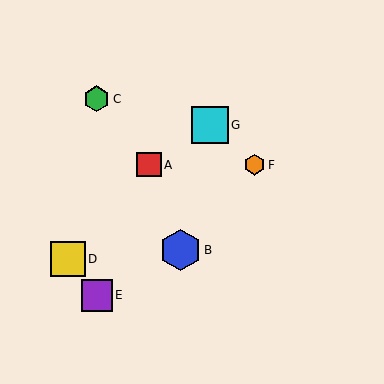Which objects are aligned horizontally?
Objects A, F are aligned horizontally.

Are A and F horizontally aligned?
Yes, both are at y≈165.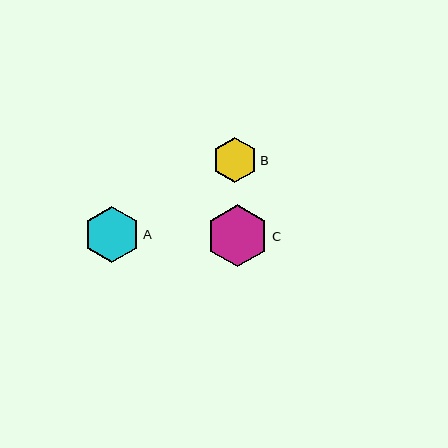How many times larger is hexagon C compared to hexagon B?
Hexagon C is approximately 1.4 times the size of hexagon B.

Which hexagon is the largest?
Hexagon C is the largest with a size of approximately 62 pixels.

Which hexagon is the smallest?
Hexagon B is the smallest with a size of approximately 45 pixels.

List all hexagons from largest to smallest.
From largest to smallest: C, A, B.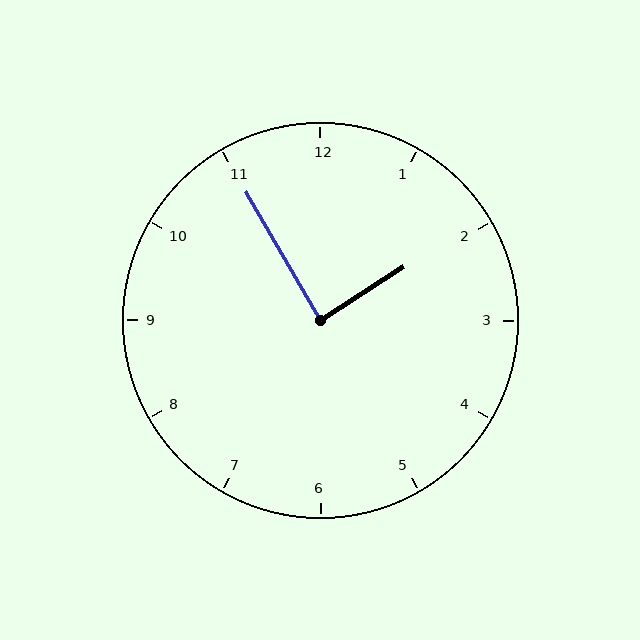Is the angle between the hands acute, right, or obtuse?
It is right.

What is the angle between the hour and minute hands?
Approximately 88 degrees.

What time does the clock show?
1:55.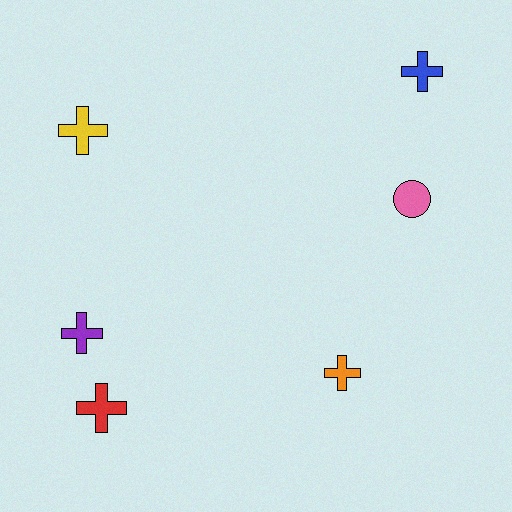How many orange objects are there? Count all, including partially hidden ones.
There is 1 orange object.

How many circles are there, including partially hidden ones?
There is 1 circle.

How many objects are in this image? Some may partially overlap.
There are 6 objects.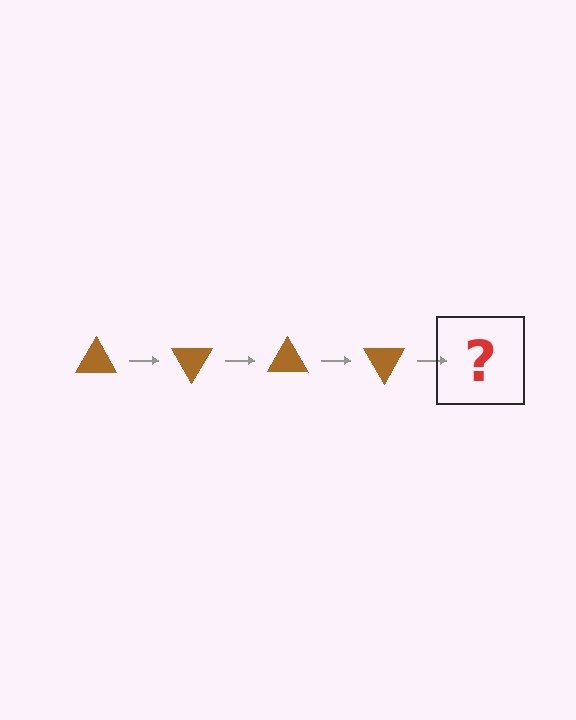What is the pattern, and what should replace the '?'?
The pattern is that the triangle rotates 60 degrees each step. The '?' should be a brown triangle rotated 240 degrees.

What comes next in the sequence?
The next element should be a brown triangle rotated 240 degrees.